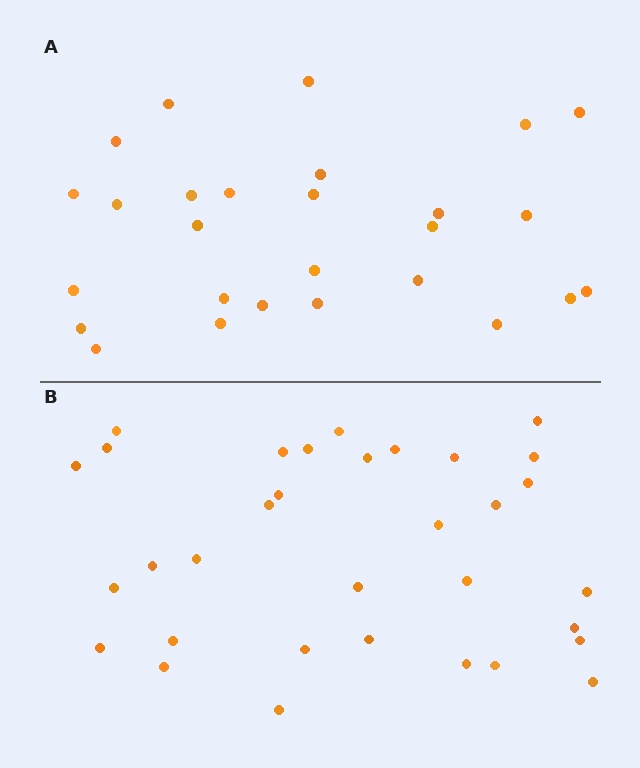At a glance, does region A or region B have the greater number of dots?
Region B (the bottom region) has more dots.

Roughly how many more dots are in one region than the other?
Region B has about 6 more dots than region A.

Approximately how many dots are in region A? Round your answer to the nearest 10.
About 30 dots. (The exact count is 27, which rounds to 30.)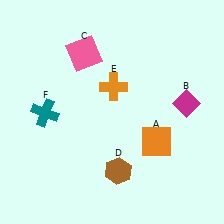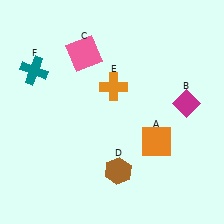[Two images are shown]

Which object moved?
The teal cross (F) moved up.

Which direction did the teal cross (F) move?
The teal cross (F) moved up.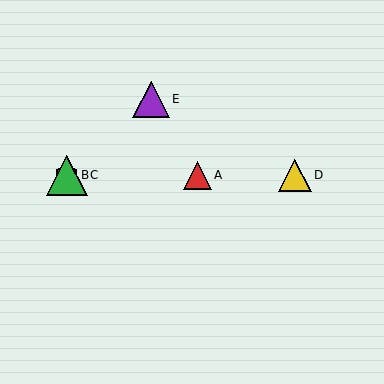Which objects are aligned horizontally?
Objects A, B, C, D are aligned horizontally.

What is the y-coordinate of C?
Object C is at y≈175.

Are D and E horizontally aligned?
No, D is at y≈175 and E is at y≈99.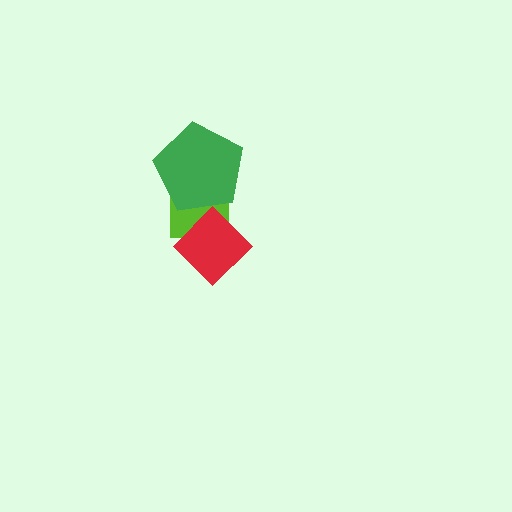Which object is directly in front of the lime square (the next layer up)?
The red diamond is directly in front of the lime square.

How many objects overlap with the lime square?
2 objects overlap with the lime square.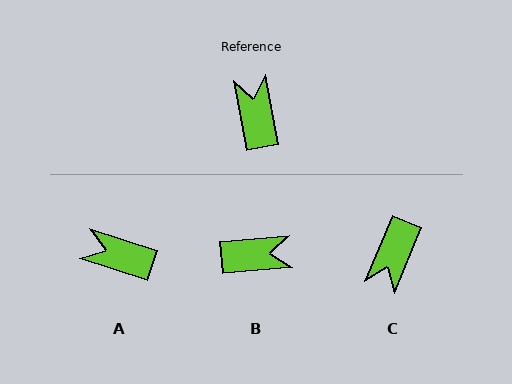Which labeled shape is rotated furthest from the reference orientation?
C, about 147 degrees away.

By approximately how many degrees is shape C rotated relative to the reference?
Approximately 147 degrees counter-clockwise.